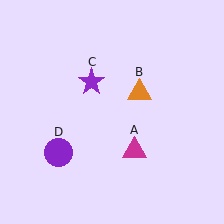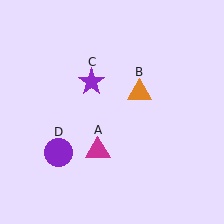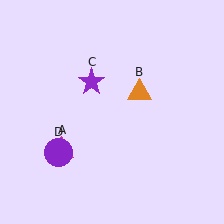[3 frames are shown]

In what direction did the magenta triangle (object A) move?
The magenta triangle (object A) moved left.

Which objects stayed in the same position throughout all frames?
Orange triangle (object B) and purple star (object C) and purple circle (object D) remained stationary.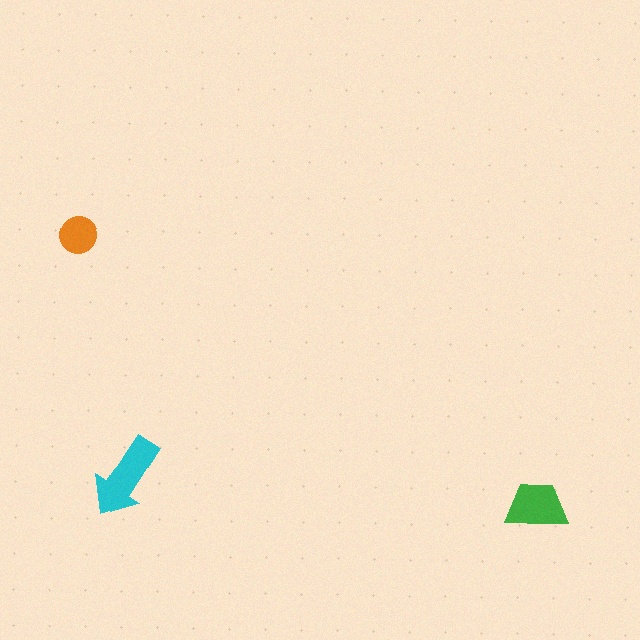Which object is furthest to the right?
The green trapezoid is rightmost.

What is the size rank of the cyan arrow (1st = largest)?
1st.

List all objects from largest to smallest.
The cyan arrow, the green trapezoid, the orange circle.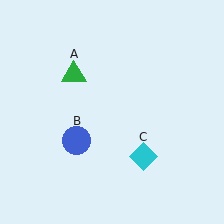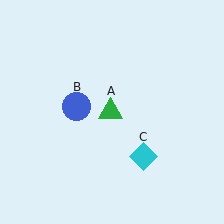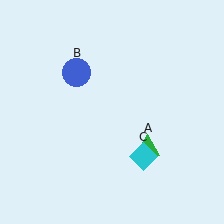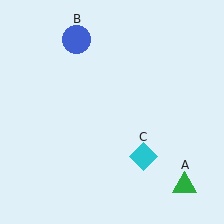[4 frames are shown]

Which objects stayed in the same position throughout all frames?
Cyan diamond (object C) remained stationary.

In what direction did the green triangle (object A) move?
The green triangle (object A) moved down and to the right.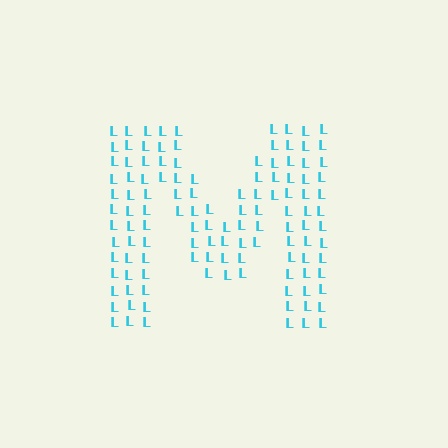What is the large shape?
The large shape is the letter M.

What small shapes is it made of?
It is made of small letter L's.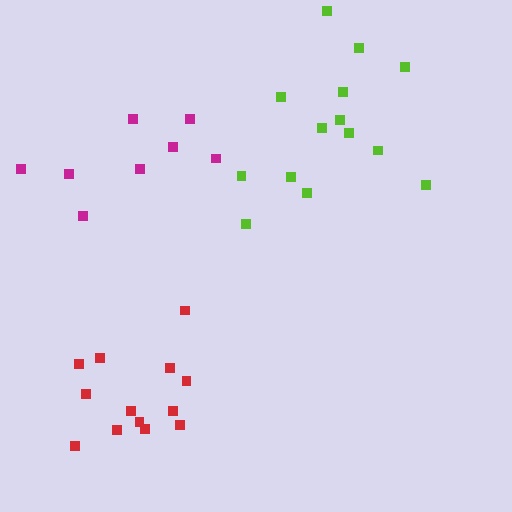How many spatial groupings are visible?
There are 3 spatial groupings.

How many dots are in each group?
Group 1: 13 dots, Group 2: 14 dots, Group 3: 8 dots (35 total).